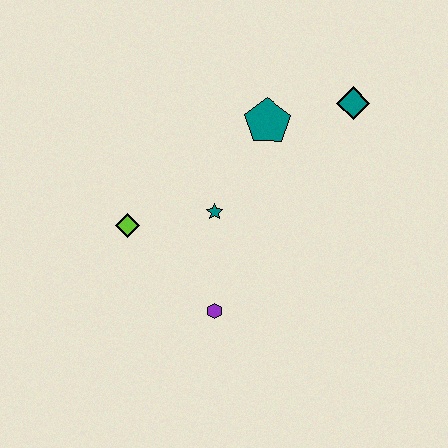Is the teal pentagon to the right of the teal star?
Yes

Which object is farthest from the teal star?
The teal diamond is farthest from the teal star.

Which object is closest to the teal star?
The lime diamond is closest to the teal star.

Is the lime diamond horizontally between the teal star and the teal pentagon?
No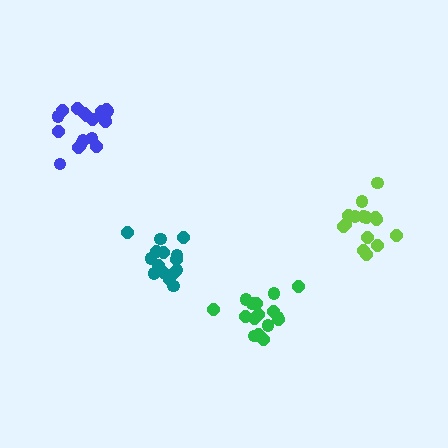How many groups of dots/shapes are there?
There are 4 groups.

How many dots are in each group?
Group 1: 16 dots, Group 2: 15 dots, Group 3: 16 dots, Group 4: 18 dots (65 total).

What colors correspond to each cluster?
The clusters are colored: green, lime, teal, blue.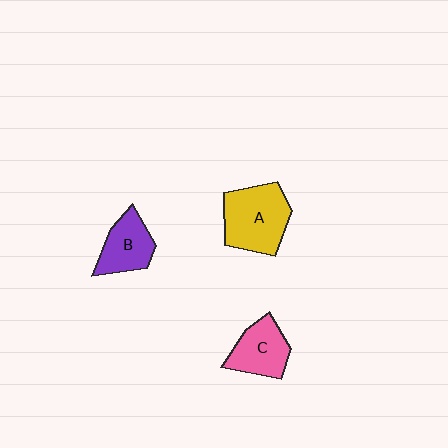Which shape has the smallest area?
Shape B (purple).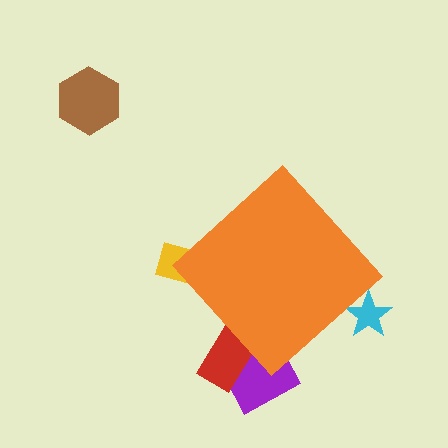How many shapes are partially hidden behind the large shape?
4 shapes are partially hidden.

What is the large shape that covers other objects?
An orange diamond.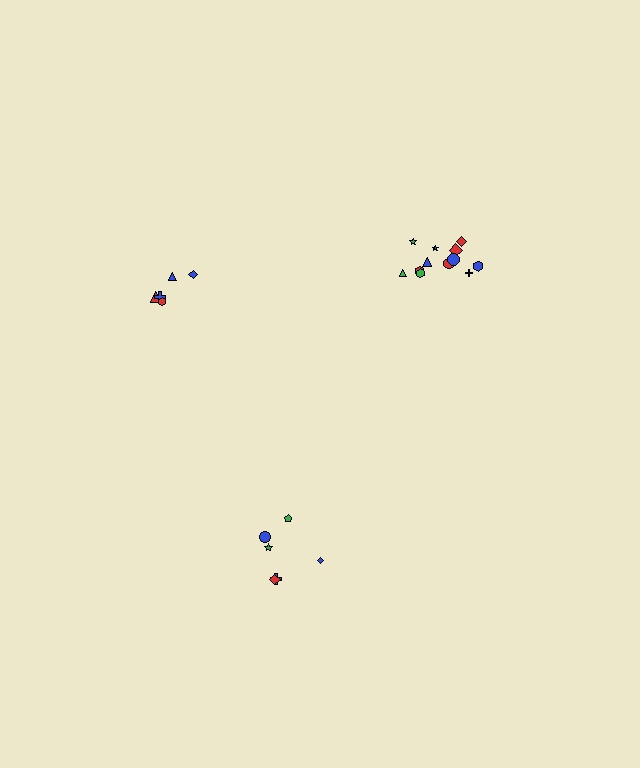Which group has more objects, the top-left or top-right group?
The top-right group.